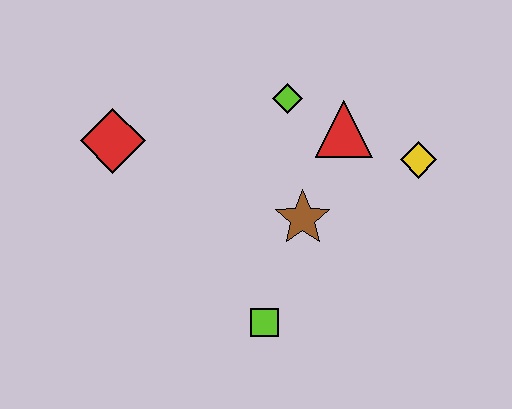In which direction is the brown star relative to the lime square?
The brown star is above the lime square.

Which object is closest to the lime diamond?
The red triangle is closest to the lime diamond.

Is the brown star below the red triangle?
Yes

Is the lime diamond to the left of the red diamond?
No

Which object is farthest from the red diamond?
The yellow diamond is farthest from the red diamond.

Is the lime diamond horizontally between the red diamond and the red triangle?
Yes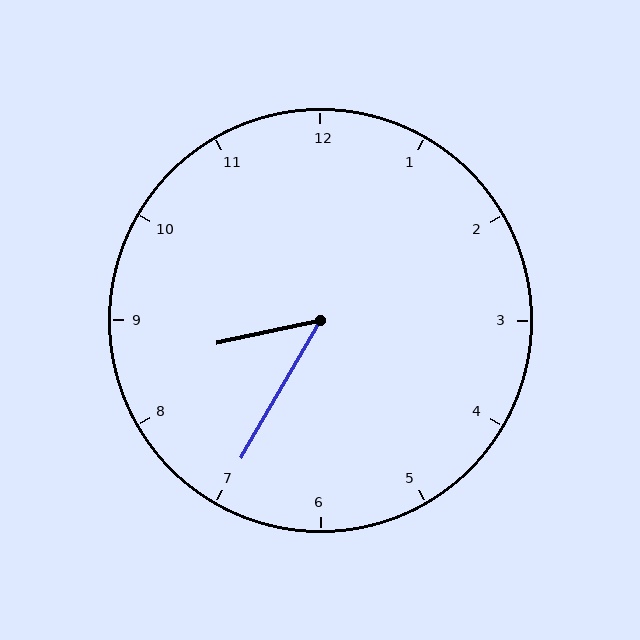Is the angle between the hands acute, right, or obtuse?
It is acute.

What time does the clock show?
8:35.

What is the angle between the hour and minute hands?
Approximately 48 degrees.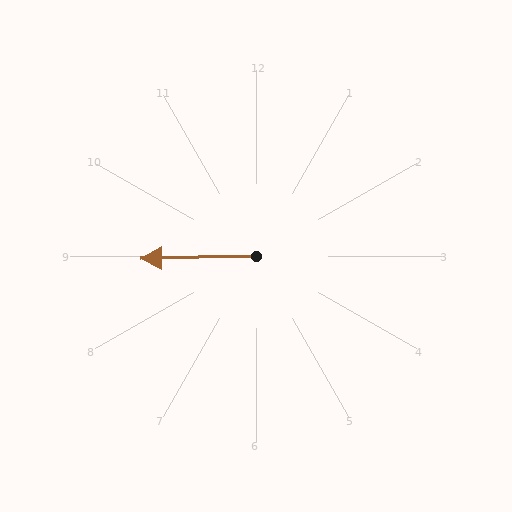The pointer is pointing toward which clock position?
Roughly 9 o'clock.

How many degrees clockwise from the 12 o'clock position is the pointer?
Approximately 269 degrees.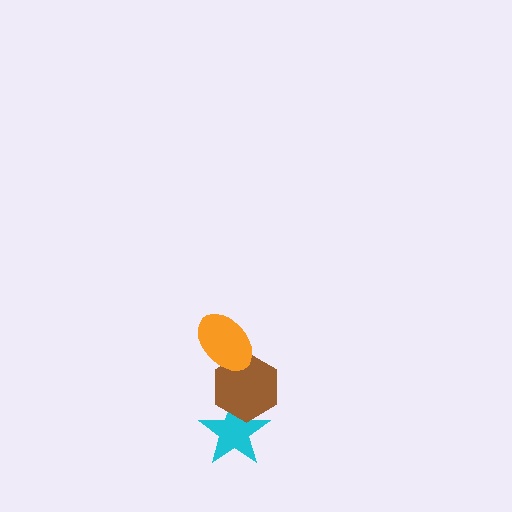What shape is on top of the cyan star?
The brown hexagon is on top of the cyan star.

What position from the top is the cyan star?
The cyan star is 3rd from the top.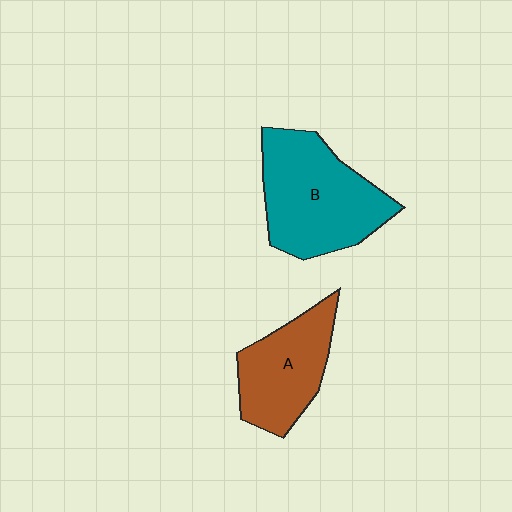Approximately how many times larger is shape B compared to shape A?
Approximately 1.4 times.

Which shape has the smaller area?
Shape A (brown).